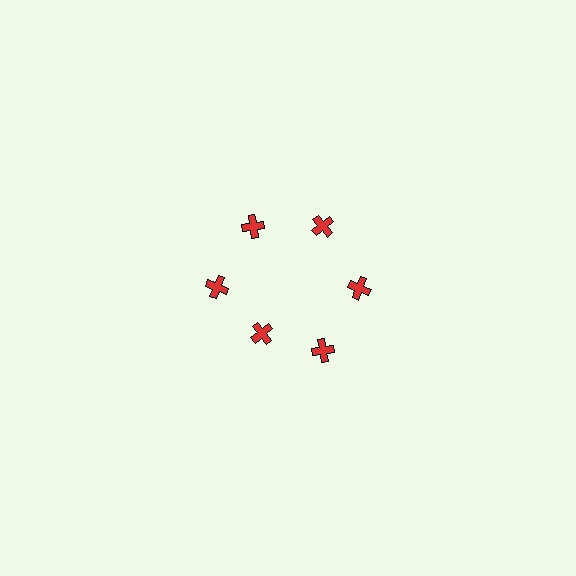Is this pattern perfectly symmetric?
No. The 6 red crosses are arranged in a ring, but one element near the 7 o'clock position is pulled inward toward the center, breaking the 6-fold rotational symmetry.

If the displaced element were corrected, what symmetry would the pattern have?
It would have 6-fold rotational symmetry — the pattern would map onto itself every 60 degrees.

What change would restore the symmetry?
The symmetry would be restored by moving it outward, back onto the ring so that all 6 crosses sit at equal angles and equal distance from the center.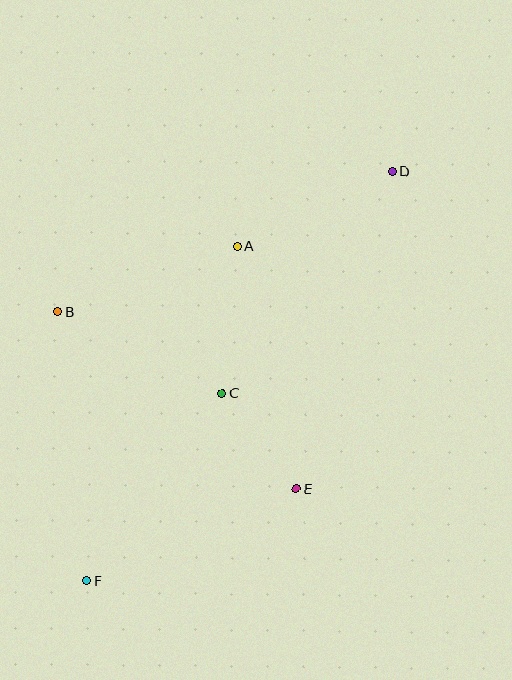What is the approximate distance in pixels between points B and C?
The distance between B and C is approximately 183 pixels.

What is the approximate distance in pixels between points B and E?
The distance between B and E is approximately 297 pixels.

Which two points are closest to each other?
Points C and E are closest to each other.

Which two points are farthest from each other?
Points D and F are farthest from each other.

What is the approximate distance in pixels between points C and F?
The distance between C and F is approximately 232 pixels.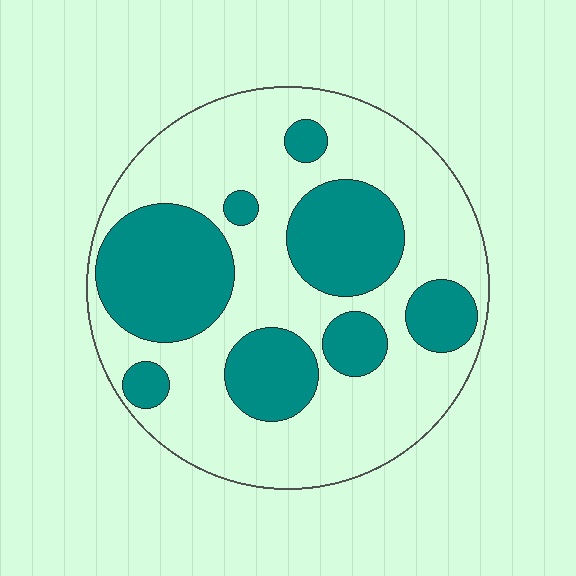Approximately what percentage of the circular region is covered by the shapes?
Approximately 35%.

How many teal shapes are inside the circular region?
8.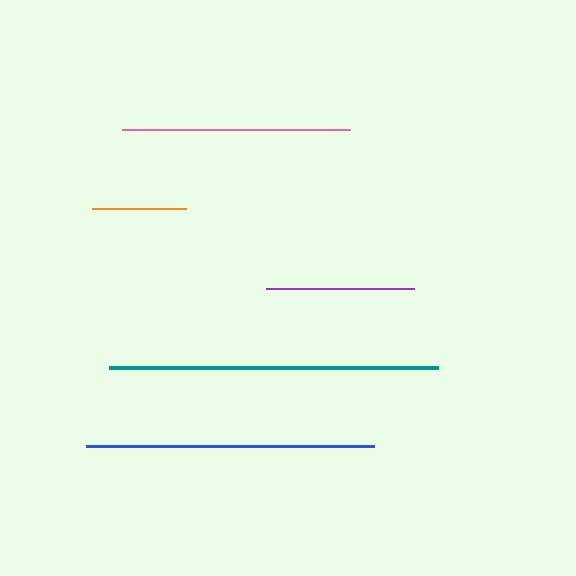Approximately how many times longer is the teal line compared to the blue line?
The teal line is approximately 1.1 times the length of the blue line.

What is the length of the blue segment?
The blue segment is approximately 288 pixels long.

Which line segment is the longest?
The teal line is the longest at approximately 330 pixels.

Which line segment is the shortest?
The orange line is the shortest at approximately 94 pixels.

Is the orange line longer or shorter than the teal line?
The teal line is longer than the orange line.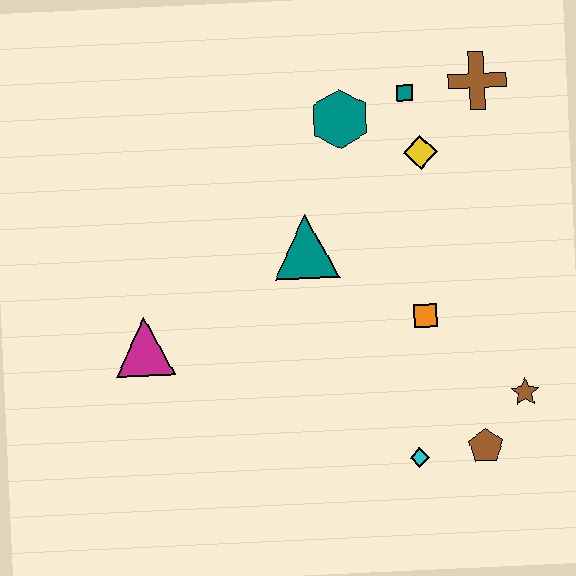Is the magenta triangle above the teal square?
No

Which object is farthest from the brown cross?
The magenta triangle is farthest from the brown cross.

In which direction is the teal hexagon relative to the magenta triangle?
The teal hexagon is above the magenta triangle.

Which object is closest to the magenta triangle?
The teal triangle is closest to the magenta triangle.